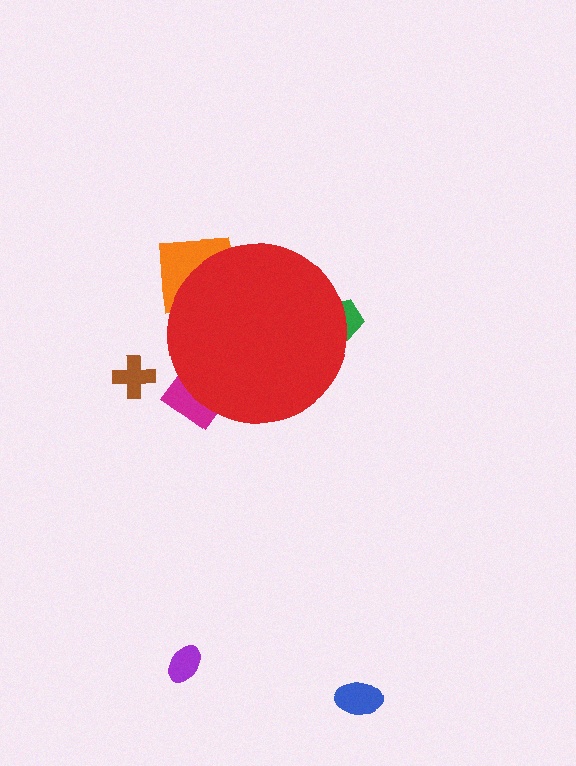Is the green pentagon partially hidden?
Yes, the green pentagon is partially hidden behind the red circle.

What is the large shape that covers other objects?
A red circle.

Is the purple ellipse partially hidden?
No, the purple ellipse is fully visible.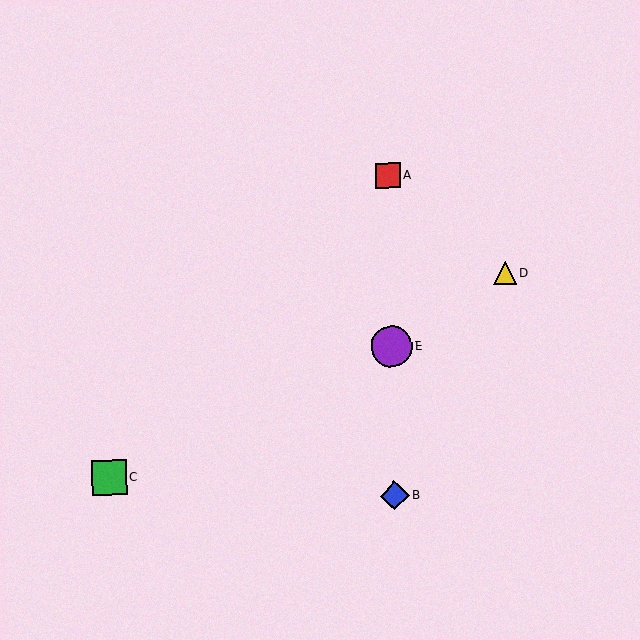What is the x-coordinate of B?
Object B is at x≈395.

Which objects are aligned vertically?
Objects A, B, E are aligned vertically.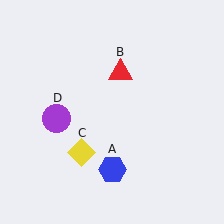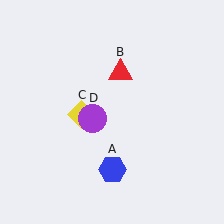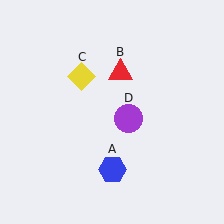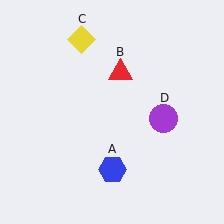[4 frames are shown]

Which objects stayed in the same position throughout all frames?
Blue hexagon (object A) and red triangle (object B) remained stationary.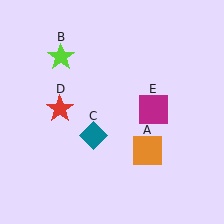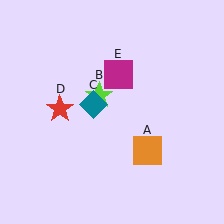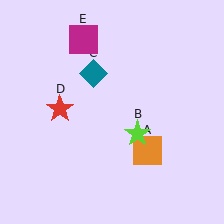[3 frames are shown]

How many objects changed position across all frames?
3 objects changed position: lime star (object B), teal diamond (object C), magenta square (object E).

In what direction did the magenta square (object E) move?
The magenta square (object E) moved up and to the left.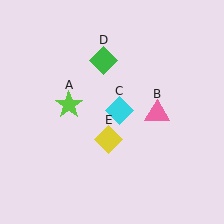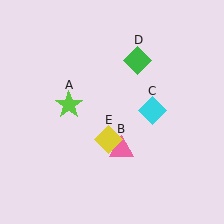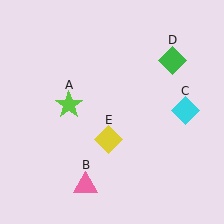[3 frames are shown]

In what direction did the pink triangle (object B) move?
The pink triangle (object B) moved down and to the left.